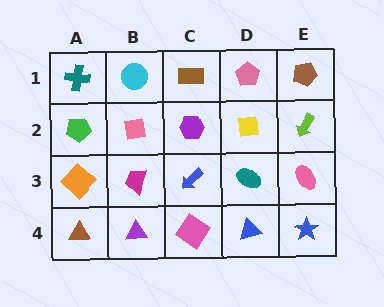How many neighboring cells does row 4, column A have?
2.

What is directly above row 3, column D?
A yellow square.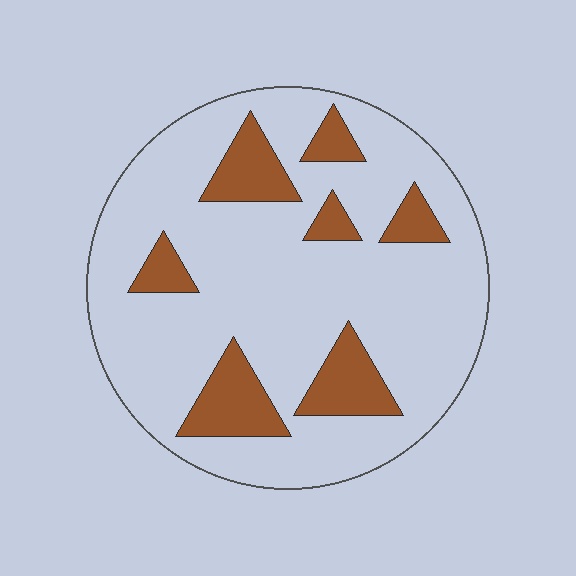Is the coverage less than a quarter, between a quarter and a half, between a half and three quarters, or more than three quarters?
Less than a quarter.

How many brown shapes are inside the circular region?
7.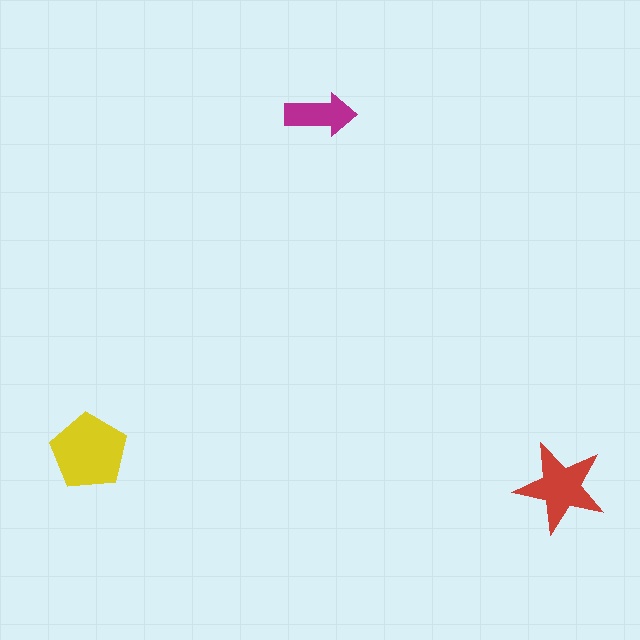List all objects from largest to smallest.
The yellow pentagon, the red star, the magenta arrow.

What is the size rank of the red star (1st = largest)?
2nd.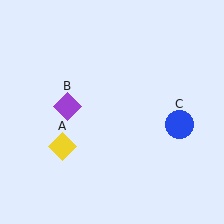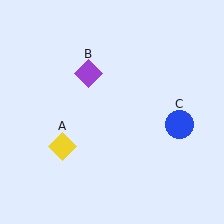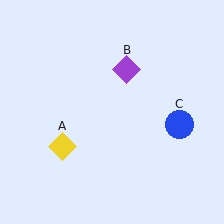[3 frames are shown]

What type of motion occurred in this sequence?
The purple diamond (object B) rotated clockwise around the center of the scene.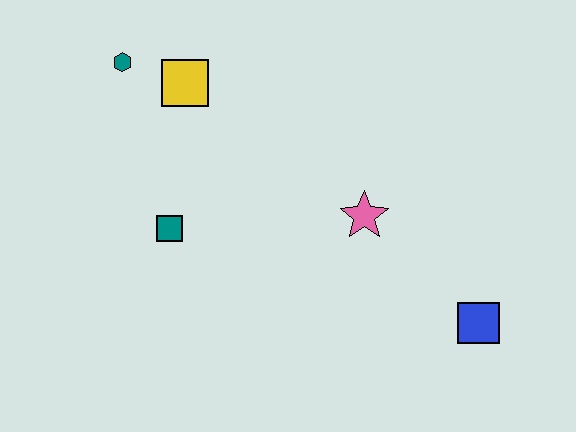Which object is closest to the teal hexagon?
The yellow square is closest to the teal hexagon.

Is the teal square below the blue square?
No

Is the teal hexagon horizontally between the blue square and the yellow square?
No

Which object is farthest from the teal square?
The blue square is farthest from the teal square.